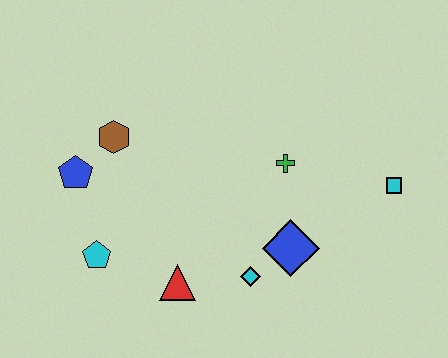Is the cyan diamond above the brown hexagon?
No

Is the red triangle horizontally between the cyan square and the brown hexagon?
Yes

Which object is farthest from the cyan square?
The blue pentagon is farthest from the cyan square.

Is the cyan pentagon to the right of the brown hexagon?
No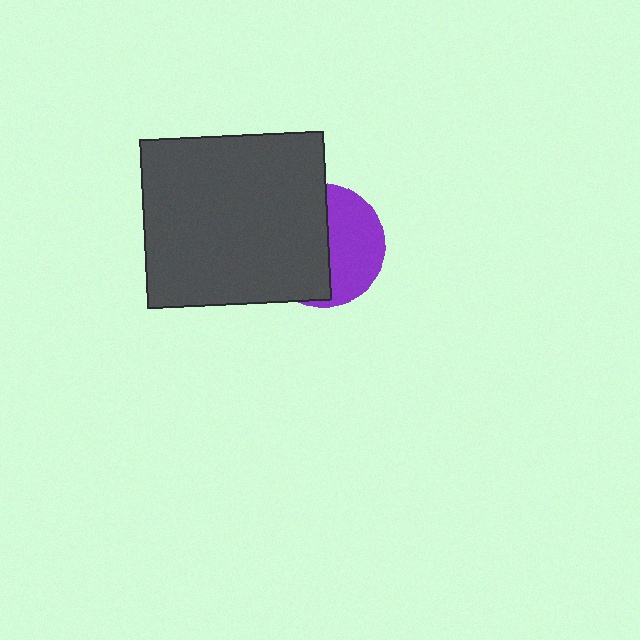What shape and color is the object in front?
The object in front is a dark gray rectangle.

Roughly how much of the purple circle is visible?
A small part of it is visible (roughly 45%).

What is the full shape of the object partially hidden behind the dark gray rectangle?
The partially hidden object is a purple circle.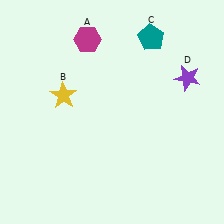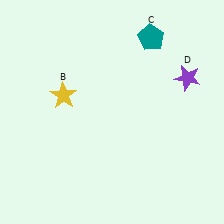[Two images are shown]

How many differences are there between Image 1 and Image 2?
There is 1 difference between the two images.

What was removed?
The magenta hexagon (A) was removed in Image 2.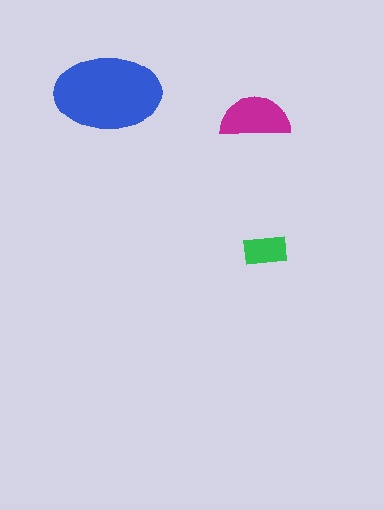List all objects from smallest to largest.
The green rectangle, the magenta semicircle, the blue ellipse.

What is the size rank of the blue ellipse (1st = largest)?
1st.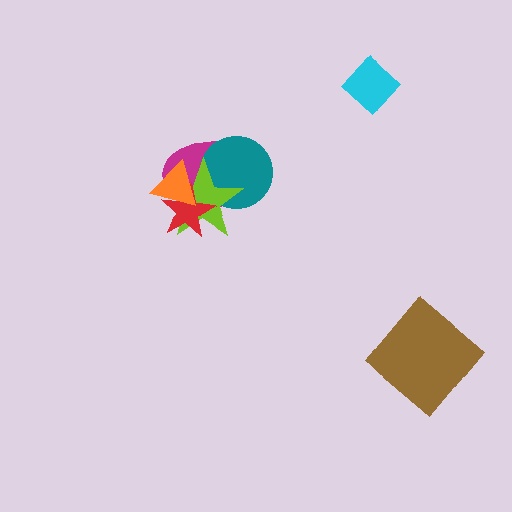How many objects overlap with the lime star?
4 objects overlap with the lime star.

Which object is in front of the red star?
The orange triangle is in front of the red star.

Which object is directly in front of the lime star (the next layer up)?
The red star is directly in front of the lime star.